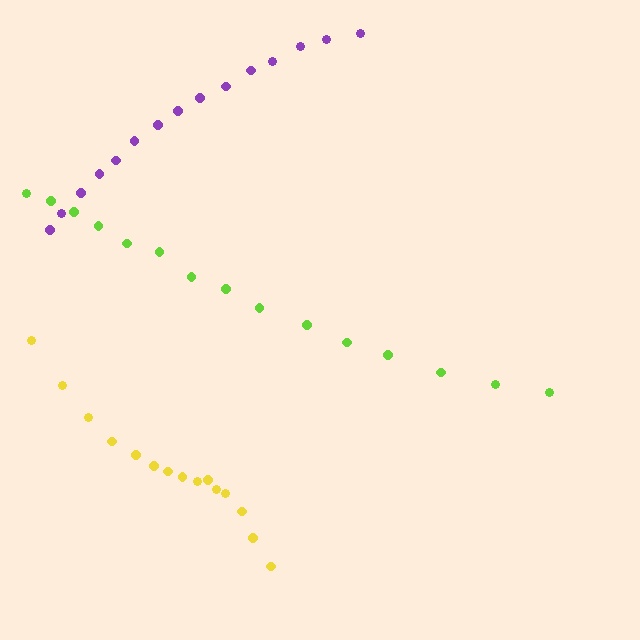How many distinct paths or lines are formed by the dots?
There are 3 distinct paths.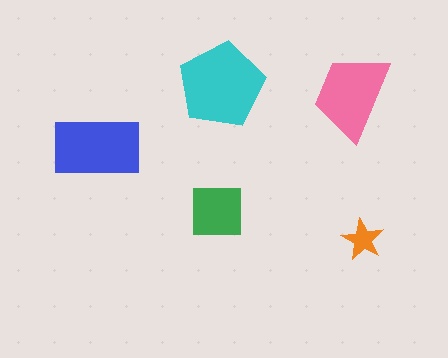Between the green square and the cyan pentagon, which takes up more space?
The cyan pentagon.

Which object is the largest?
The cyan pentagon.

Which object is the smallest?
The orange star.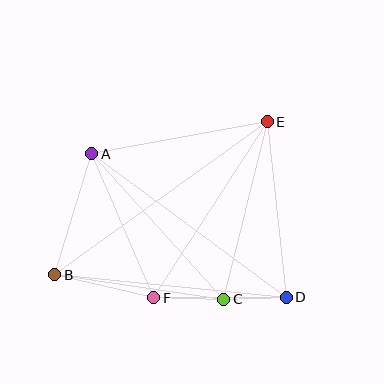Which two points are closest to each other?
Points C and D are closest to each other.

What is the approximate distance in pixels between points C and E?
The distance between C and E is approximately 183 pixels.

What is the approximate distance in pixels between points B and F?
The distance between B and F is approximately 102 pixels.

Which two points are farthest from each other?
Points B and E are farthest from each other.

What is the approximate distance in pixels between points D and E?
The distance between D and E is approximately 177 pixels.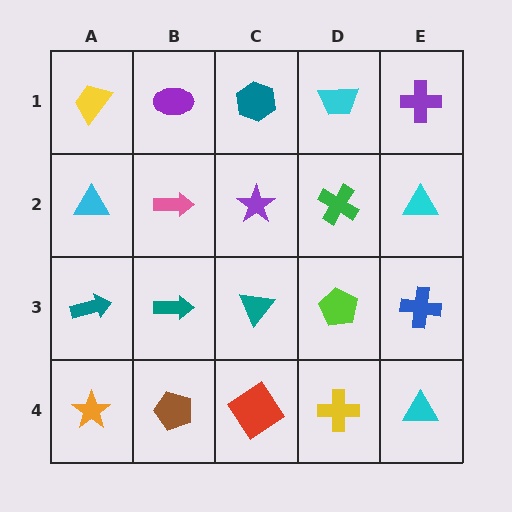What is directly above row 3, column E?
A cyan triangle.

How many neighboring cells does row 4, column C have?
3.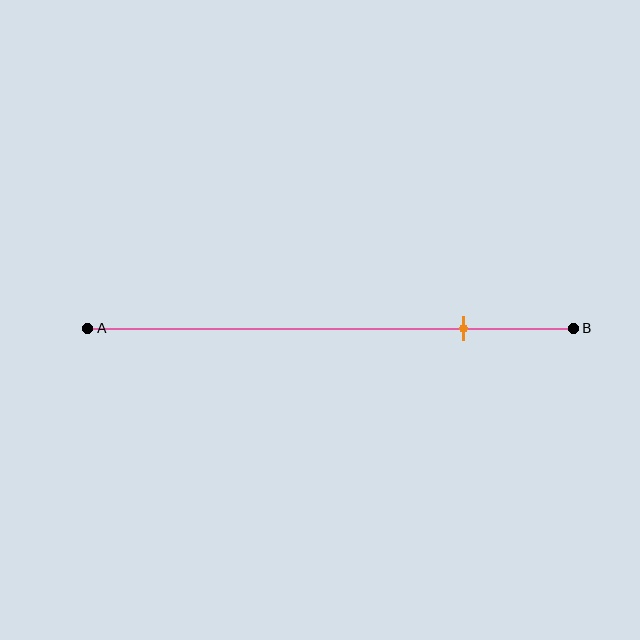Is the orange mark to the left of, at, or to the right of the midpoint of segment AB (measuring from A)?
The orange mark is to the right of the midpoint of segment AB.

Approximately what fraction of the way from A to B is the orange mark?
The orange mark is approximately 75% of the way from A to B.